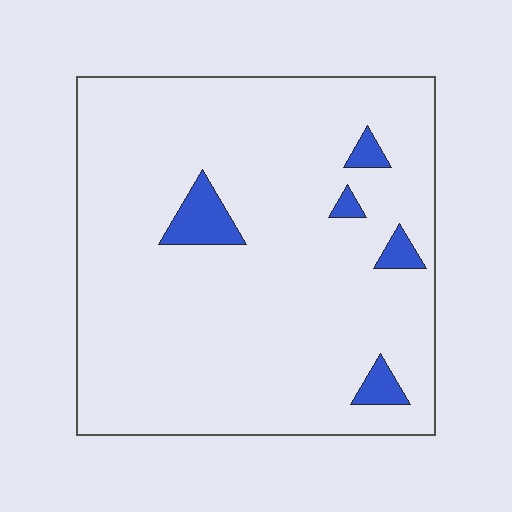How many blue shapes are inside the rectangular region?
5.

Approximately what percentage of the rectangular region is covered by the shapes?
Approximately 5%.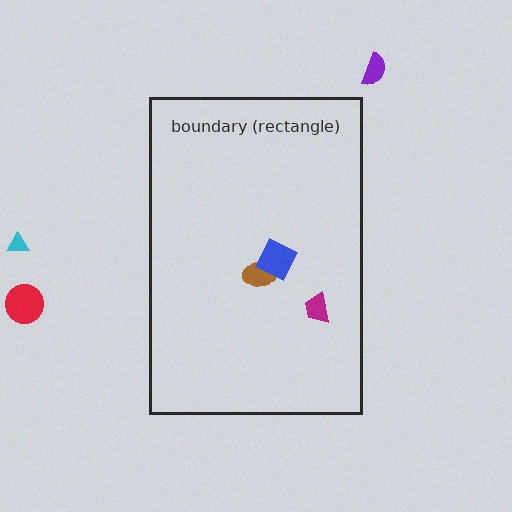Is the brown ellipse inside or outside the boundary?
Inside.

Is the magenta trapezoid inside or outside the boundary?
Inside.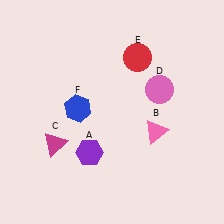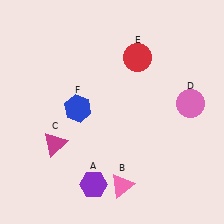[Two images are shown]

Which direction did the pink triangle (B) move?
The pink triangle (B) moved down.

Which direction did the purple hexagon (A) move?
The purple hexagon (A) moved down.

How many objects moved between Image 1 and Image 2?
3 objects moved between the two images.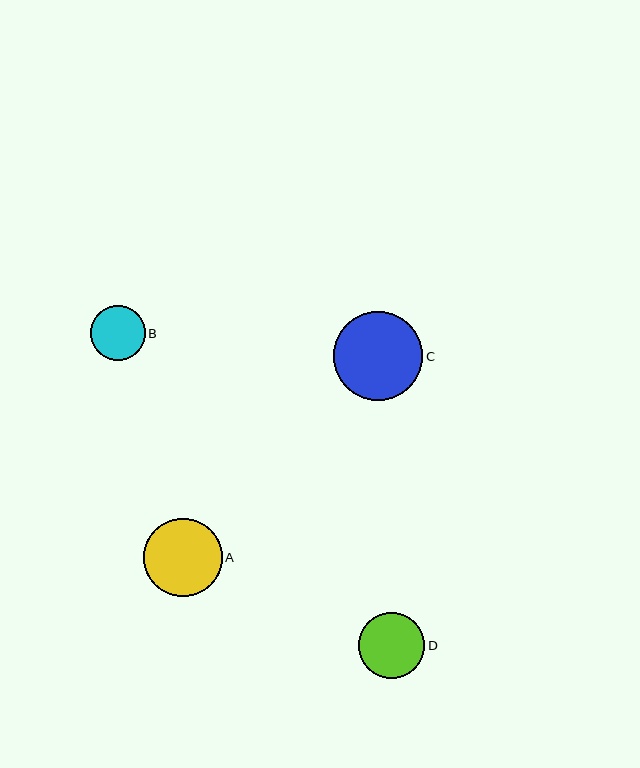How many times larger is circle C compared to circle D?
Circle C is approximately 1.3 times the size of circle D.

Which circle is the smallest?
Circle B is the smallest with a size of approximately 55 pixels.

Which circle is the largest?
Circle C is the largest with a size of approximately 89 pixels.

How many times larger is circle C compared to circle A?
Circle C is approximately 1.1 times the size of circle A.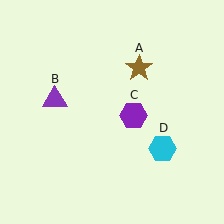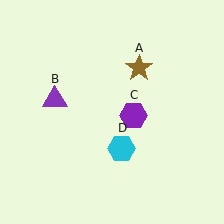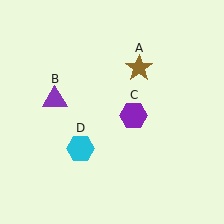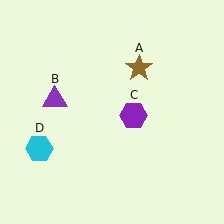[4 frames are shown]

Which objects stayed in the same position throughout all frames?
Brown star (object A) and purple triangle (object B) and purple hexagon (object C) remained stationary.